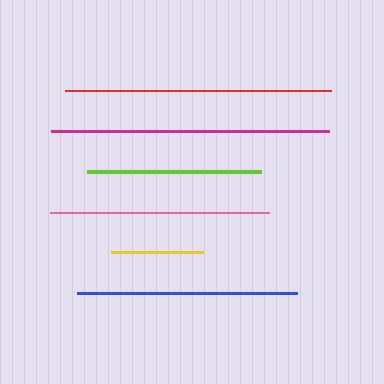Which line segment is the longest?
The magenta line is the longest at approximately 279 pixels.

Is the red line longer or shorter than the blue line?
The red line is longer than the blue line.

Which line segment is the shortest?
The yellow line is the shortest at approximately 92 pixels.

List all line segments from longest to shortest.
From longest to shortest: magenta, red, blue, pink, lime, yellow.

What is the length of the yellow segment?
The yellow segment is approximately 92 pixels long.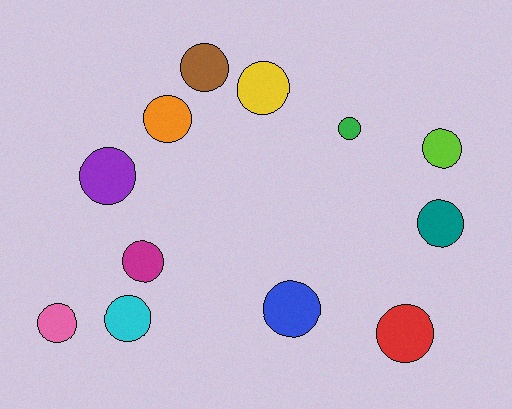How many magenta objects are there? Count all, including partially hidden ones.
There is 1 magenta object.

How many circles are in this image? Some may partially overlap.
There are 12 circles.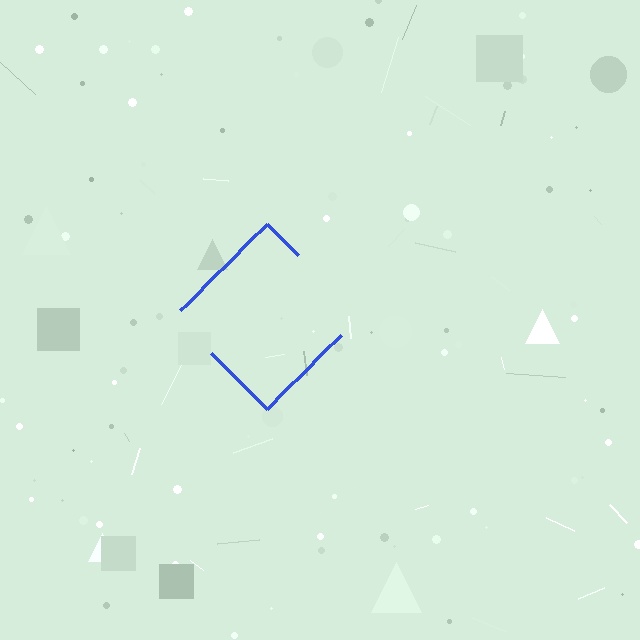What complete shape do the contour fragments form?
The contour fragments form a diamond.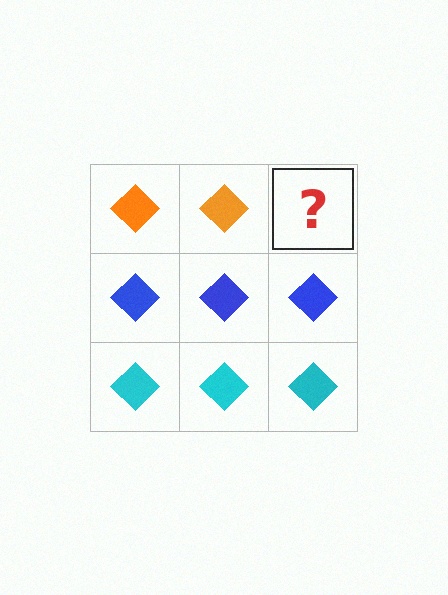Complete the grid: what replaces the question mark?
The question mark should be replaced with an orange diamond.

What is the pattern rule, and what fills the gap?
The rule is that each row has a consistent color. The gap should be filled with an orange diamond.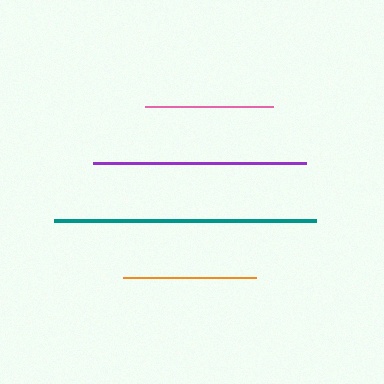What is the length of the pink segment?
The pink segment is approximately 128 pixels long.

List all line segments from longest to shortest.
From longest to shortest: teal, purple, orange, pink.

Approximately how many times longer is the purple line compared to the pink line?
The purple line is approximately 1.7 times the length of the pink line.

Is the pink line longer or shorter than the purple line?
The purple line is longer than the pink line.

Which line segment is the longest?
The teal line is the longest at approximately 263 pixels.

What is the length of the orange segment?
The orange segment is approximately 134 pixels long.